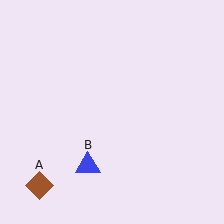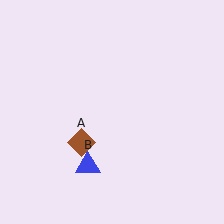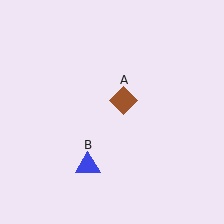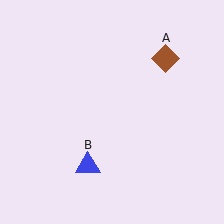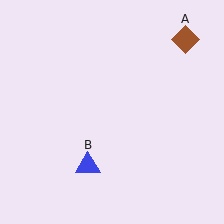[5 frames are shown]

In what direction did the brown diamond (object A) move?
The brown diamond (object A) moved up and to the right.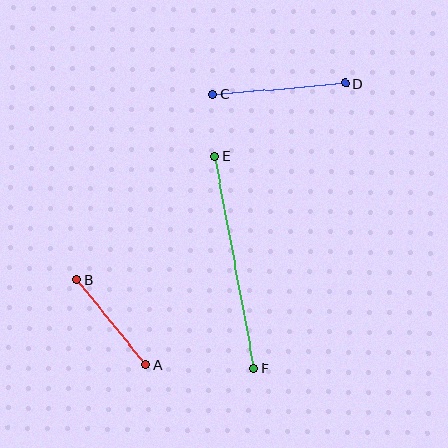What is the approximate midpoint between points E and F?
The midpoint is at approximately (234, 262) pixels.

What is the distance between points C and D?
The distance is approximately 133 pixels.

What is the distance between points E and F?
The distance is approximately 216 pixels.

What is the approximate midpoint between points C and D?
The midpoint is at approximately (278, 88) pixels.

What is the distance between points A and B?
The distance is approximately 110 pixels.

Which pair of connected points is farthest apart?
Points E and F are farthest apart.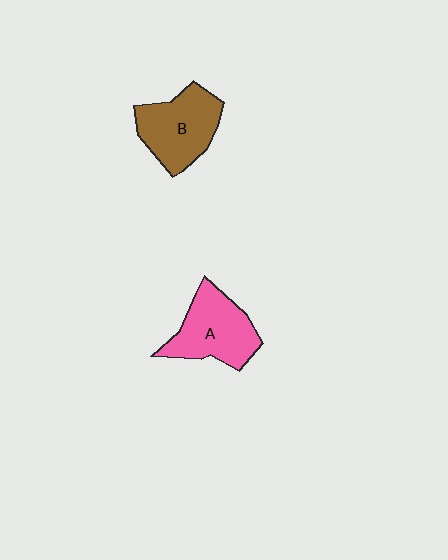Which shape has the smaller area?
Shape A (pink).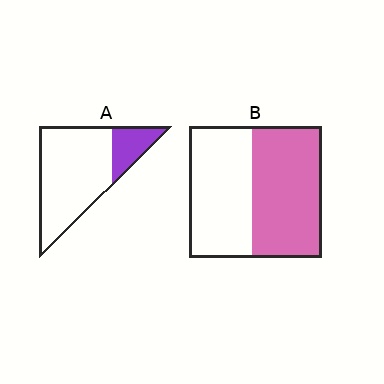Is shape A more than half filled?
No.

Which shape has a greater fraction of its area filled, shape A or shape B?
Shape B.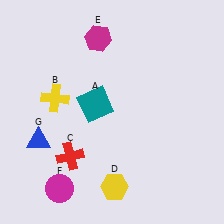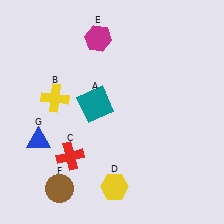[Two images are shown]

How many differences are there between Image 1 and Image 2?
There is 1 difference between the two images.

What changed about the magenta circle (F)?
In Image 1, F is magenta. In Image 2, it changed to brown.